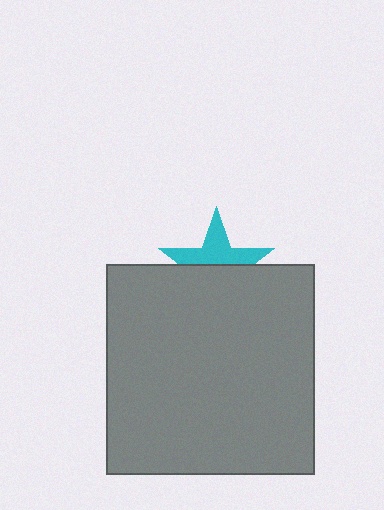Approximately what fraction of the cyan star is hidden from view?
Roughly 52% of the cyan star is hidden behind the gray rectangle.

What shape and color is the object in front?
The object in front is a gray rectangle.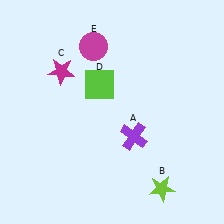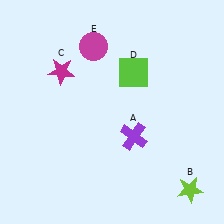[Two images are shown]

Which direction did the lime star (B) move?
The lime star (B) moved right.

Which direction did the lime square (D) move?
The lime square (D) moved right.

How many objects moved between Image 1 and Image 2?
2 objects moved between the two images.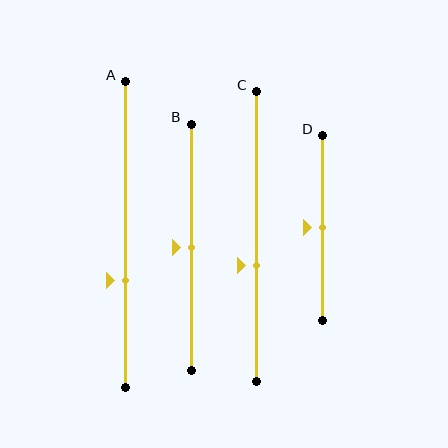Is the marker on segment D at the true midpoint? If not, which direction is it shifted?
Yes, the marker on segment D is at the true midpoint.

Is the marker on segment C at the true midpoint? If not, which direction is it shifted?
No, the marker on segment C is shifted downward by about 10% of the segment length.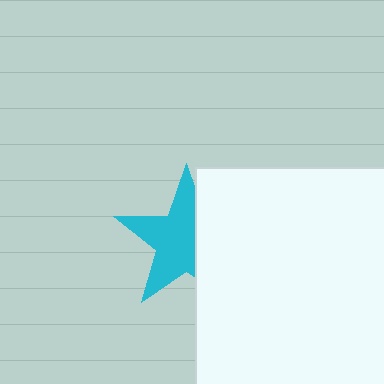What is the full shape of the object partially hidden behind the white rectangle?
The partially hidden object is a cyan star.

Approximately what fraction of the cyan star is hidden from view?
Roughly 37% of the cyan star is hidden behind the white rectangle.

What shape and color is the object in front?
The object in front is a white rectangle.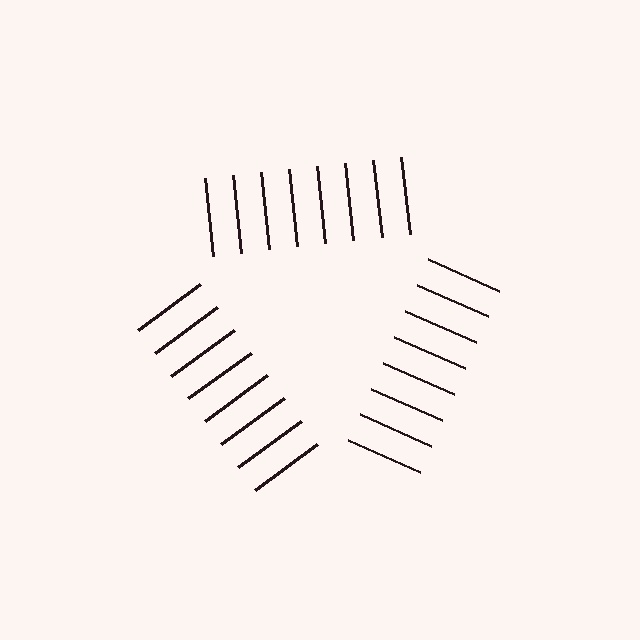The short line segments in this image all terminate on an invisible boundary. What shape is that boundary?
An illusory triangle — the line segments terminate on its edges but no continuous stroke is drawn.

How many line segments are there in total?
24 — 8 along each of the 3 edges.